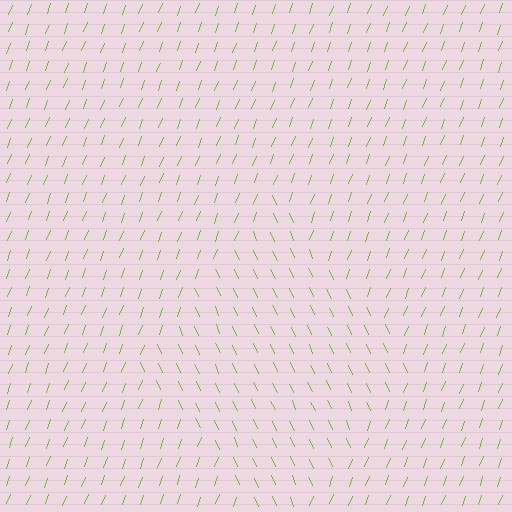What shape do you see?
I see a diamond.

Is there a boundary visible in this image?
Yes, there is a texture boundary formed by a change in line orientation.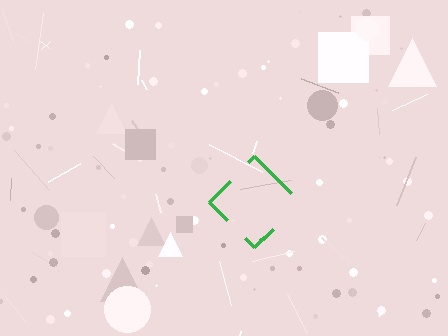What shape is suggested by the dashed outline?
The dashed outline suggests a diamond.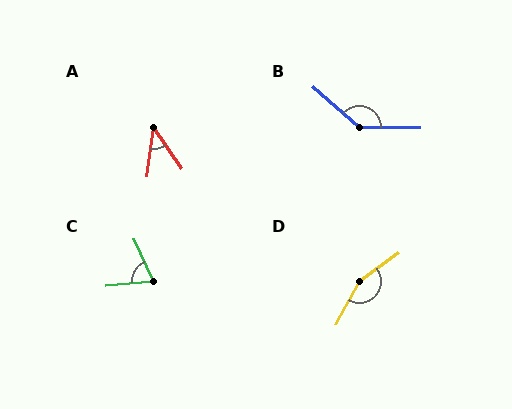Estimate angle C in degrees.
Approximately 71 degrees.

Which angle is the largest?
D, at approximately 155 degrees.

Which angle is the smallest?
A, at approximately 42 degrees.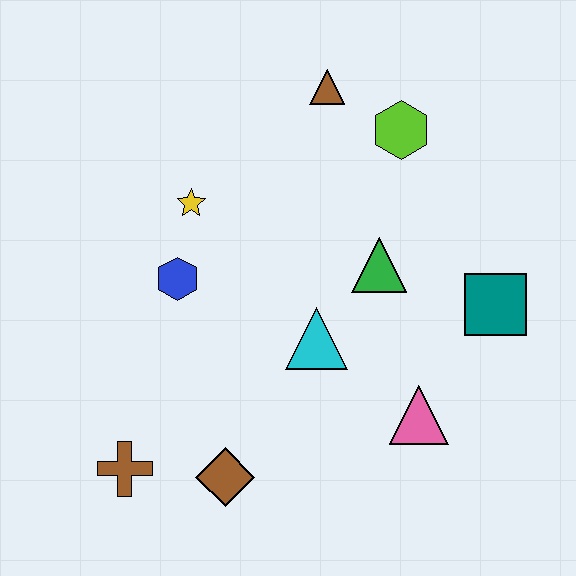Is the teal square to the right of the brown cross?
Yes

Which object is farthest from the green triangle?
The brown cross is farthest from the green triangle.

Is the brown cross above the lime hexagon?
No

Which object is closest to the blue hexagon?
The yellow star is closest to the blue hexagon.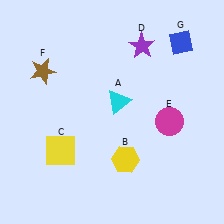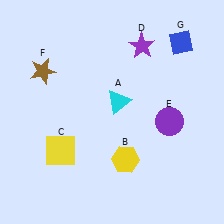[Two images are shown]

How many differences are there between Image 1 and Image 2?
There is 1 difference between the two images.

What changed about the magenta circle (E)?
In Image 1, E is magenta. In Image 2, it changed to purple.